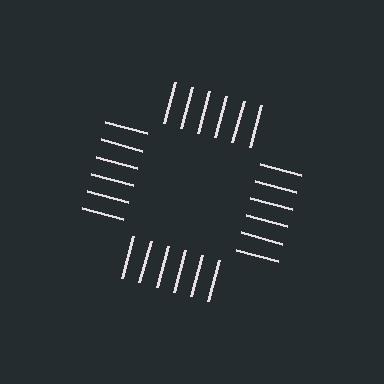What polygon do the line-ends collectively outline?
An illusory square — the line segments terminate on its edges but no continuous stroke is drawn.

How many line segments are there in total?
24 — 6 along each of the 4 edges.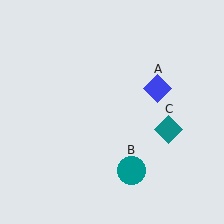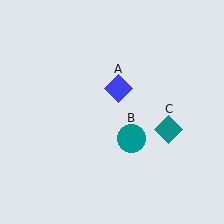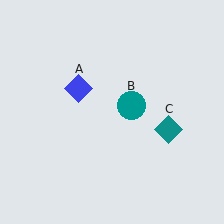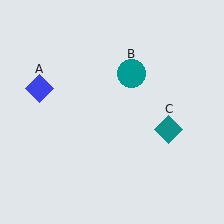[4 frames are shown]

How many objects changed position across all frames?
2 objects changed position: blue diamond (object A), teal circle (object B).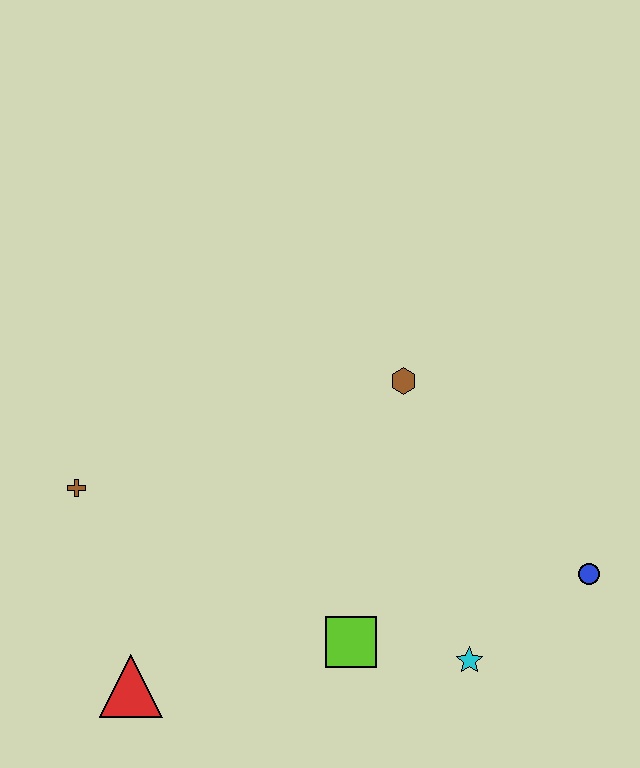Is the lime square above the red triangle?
Yes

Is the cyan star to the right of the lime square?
Yes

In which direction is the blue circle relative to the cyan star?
The blue circle is to the right of the cyan star.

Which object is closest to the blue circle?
The cyan star is closest to the blue circle.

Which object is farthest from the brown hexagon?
The red triangle is farthest from the brown hexagon.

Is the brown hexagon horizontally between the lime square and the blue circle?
Yes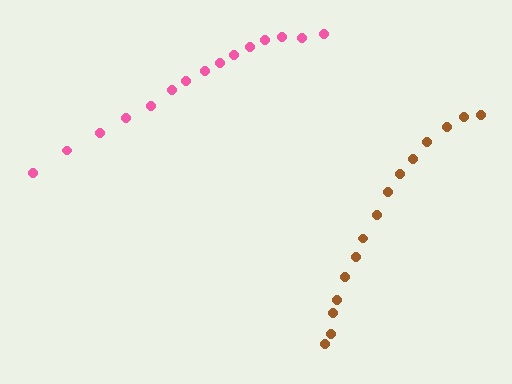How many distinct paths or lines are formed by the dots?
There are 2 distinct paths.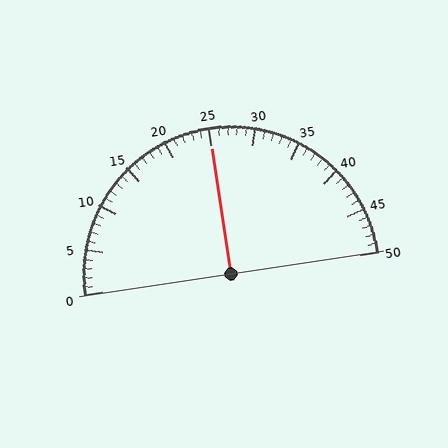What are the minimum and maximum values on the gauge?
The gauge ranges from 0 to 50.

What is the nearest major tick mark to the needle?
The nearest major tick mark is 25.